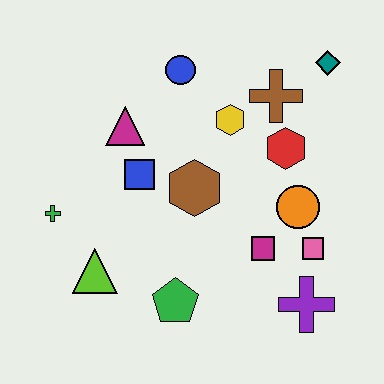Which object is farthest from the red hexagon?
The green cross is farthest from the red hexagon.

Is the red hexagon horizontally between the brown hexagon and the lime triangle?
No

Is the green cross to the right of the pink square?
No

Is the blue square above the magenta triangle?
No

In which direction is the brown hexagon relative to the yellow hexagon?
The brown hexagon is below the yellow hexagon.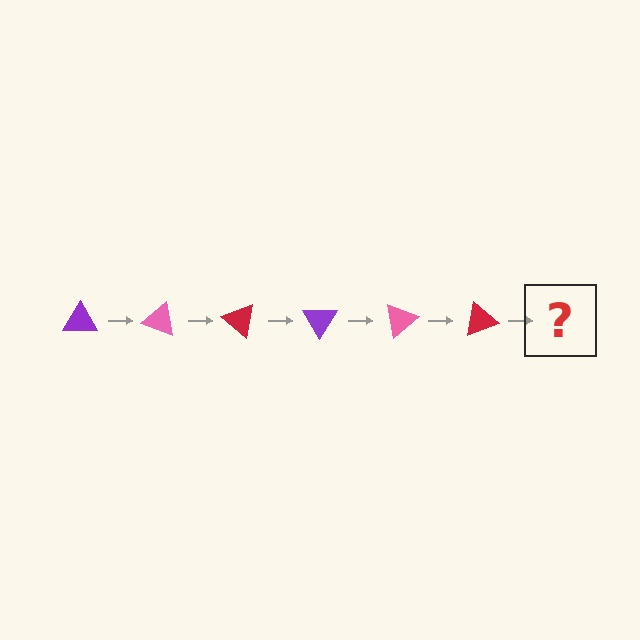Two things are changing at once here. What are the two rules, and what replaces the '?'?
The two rules are that it rotates 20 degrees each step and the color cycles through purple, pink, and red. The '?' should be a purple triangle, rotated 120 degrees from the start.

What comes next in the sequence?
The next element should be a purple triangle, rotated 120 degrees from the start.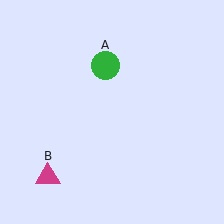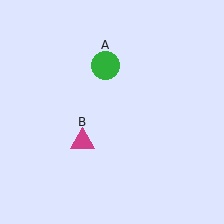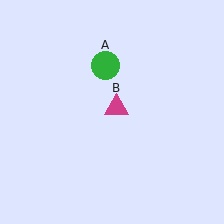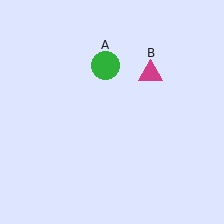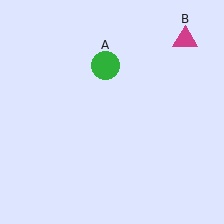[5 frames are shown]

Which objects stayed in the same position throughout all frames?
Green circle (object A) remained stationary.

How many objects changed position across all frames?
1 object changed position: magenta triangle (object B).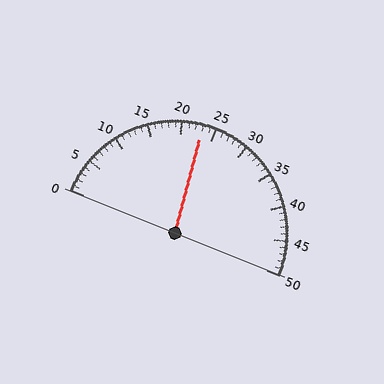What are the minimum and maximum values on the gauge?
The gauge ranges from 0 to 50.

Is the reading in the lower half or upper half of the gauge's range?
The reading is in the lower half of the range (0 to 50).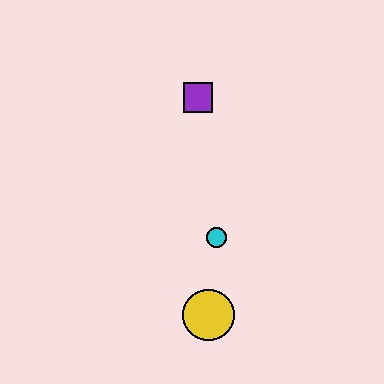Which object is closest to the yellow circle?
The cyan circle is closest to the yellow circle.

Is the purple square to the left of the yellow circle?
Yes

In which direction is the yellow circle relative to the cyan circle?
The yellow circle is below the cyan circle.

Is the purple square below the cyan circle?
No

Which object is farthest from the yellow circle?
The purple square is farthest from the yellow circle.